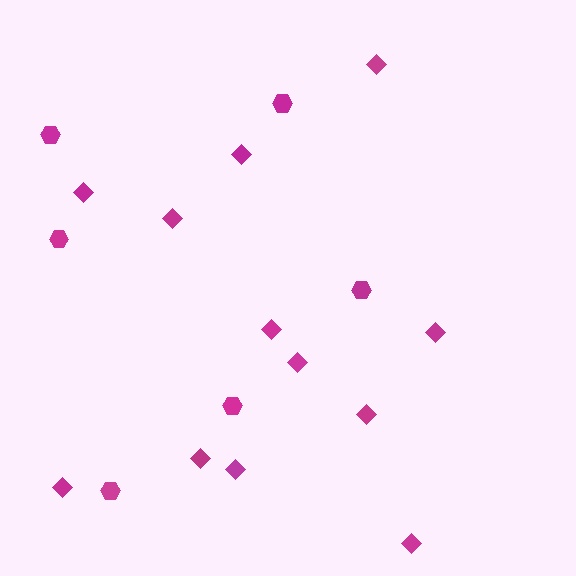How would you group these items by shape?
There are 2 groups: one group of hexagons (6) and one group of diamonds (12).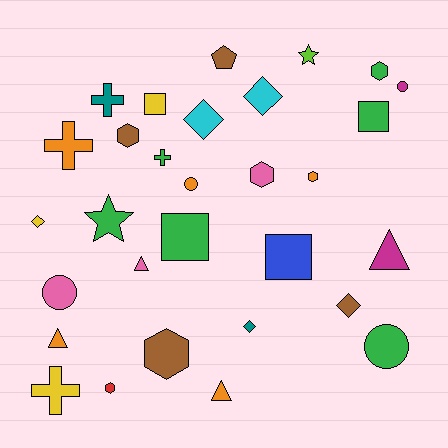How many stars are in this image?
There are 2 stars.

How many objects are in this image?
There are 30 objects.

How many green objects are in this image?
There are 6 green objects.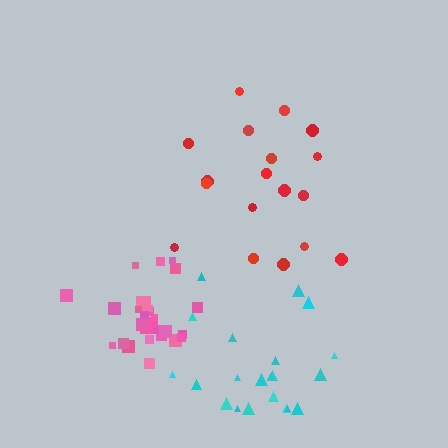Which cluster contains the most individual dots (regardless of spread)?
Pink (27).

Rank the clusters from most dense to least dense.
pink, cyan, red.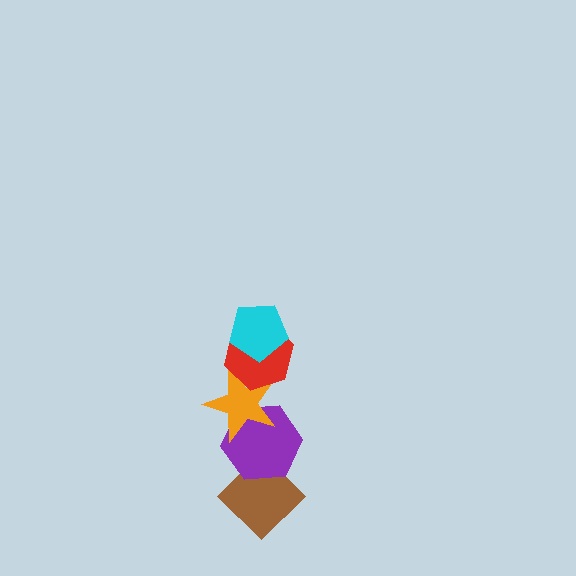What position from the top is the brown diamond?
The brown diamond is 5th from the top.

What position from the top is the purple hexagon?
The purple hexagon is 4th from the top.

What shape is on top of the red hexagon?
The cyan pentagon is on top of the red hexagon.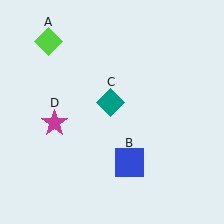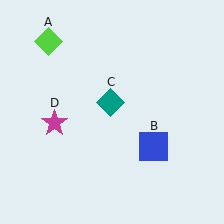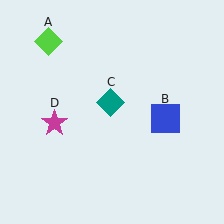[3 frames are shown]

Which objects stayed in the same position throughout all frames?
Lime diamond (object A) and teal diamond (object C) and magenta star (object D) remained stationary.